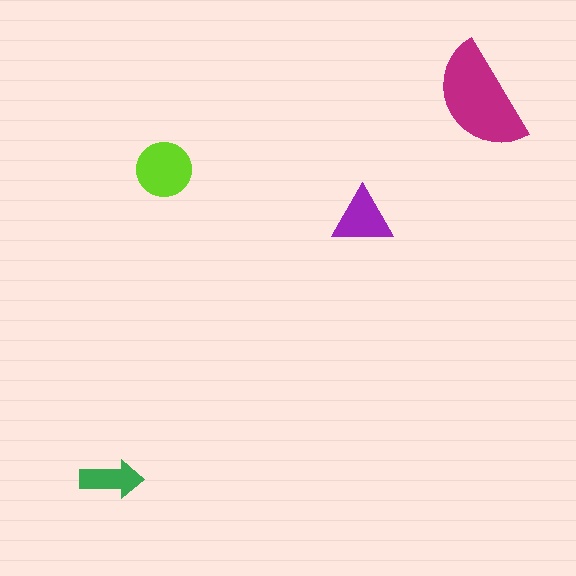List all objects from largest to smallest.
The magenta semicircle, the lime circle, the purple triangle, the green arrow.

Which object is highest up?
The magenta semicircle is topmost.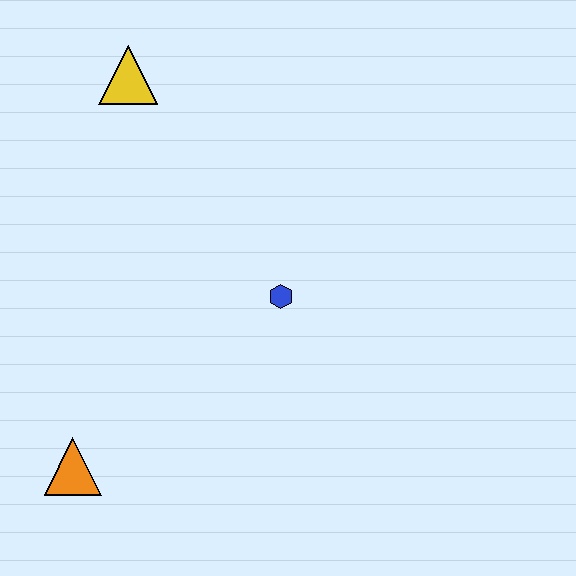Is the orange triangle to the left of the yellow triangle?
Yes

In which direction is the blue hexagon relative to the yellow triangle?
The blue hexagon is below the yellow triangle.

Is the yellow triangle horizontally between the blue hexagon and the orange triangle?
Yes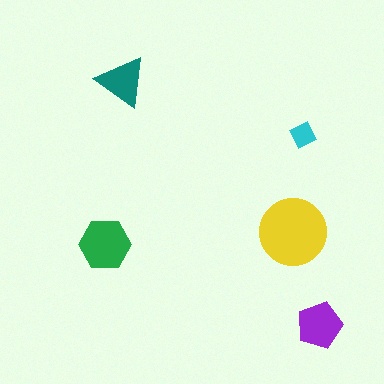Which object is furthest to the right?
The purple pentagon is rightmost.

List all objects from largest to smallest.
The yellow circle, the green hexagon, the purple pentagon, the teal triangle, the cyan diamond.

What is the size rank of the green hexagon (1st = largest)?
2nd.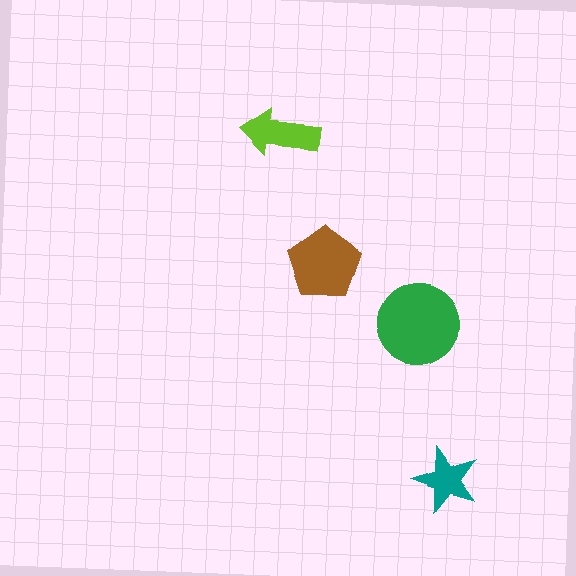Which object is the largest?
The green circle.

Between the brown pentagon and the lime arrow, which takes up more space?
The brown pentagon.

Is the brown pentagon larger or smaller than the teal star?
Larger.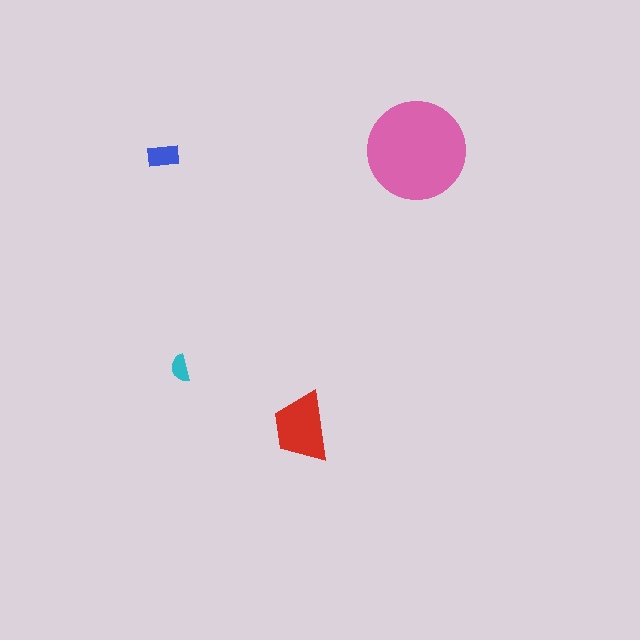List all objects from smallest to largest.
The cyan semicircle, the blue rectangle, the red trapezoid, the pink circle.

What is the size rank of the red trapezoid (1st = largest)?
2nd.